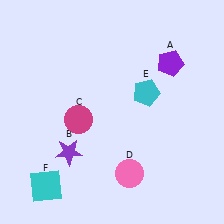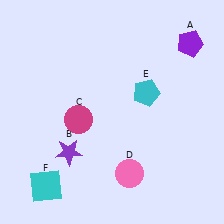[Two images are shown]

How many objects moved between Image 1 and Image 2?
1 object moved between the two images.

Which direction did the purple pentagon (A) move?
The purple pentagon (A) moved right.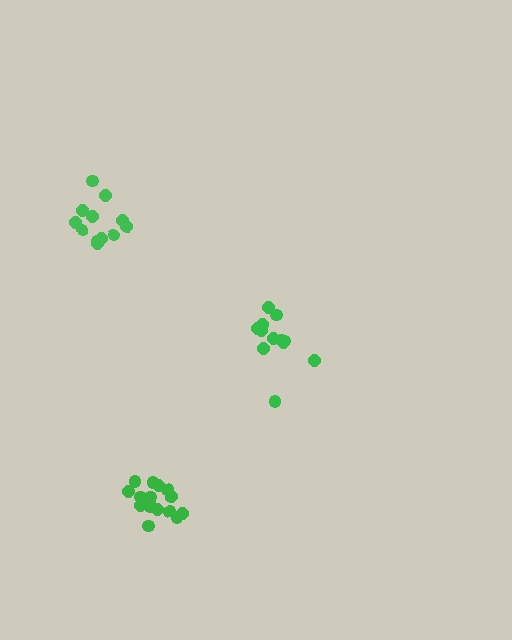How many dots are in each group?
Group 1: 17 dots, Group 2: 12 dots, Group 3: 12 dots (41 total).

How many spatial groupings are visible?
There are 3 spatial groupings.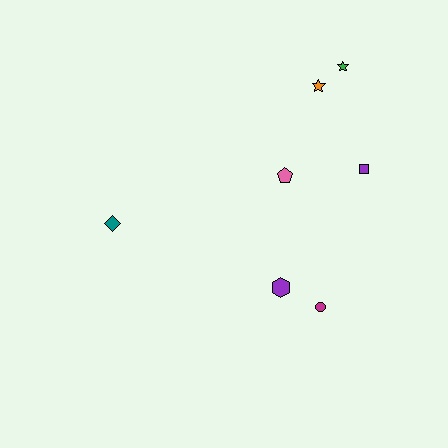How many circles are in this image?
There is 1 circle.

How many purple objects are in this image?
There are 2 purple objects.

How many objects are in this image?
There are 7 objects.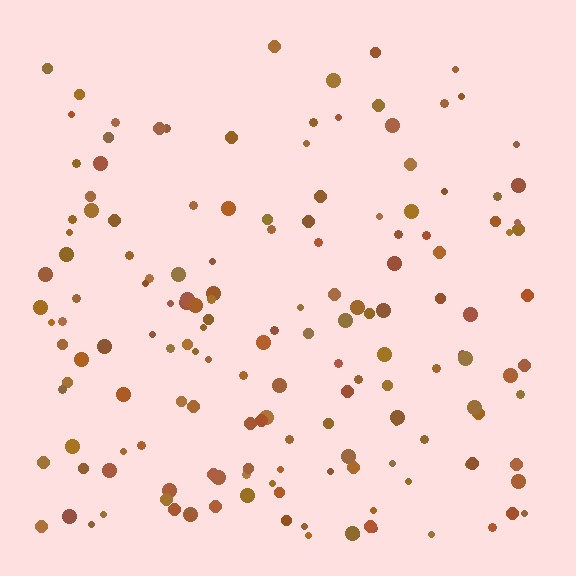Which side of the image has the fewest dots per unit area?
The top.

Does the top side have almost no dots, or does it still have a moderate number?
Still a moderate number, just noticeably fewer than the bottom.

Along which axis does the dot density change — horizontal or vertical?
Vertical.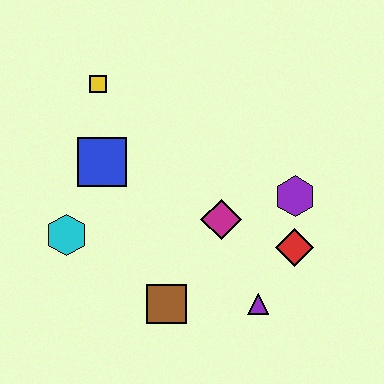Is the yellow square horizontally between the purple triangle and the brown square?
No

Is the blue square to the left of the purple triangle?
Yes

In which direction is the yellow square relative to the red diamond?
The yellow square is to the left of the red diamond.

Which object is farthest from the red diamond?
The yellow square is farthest from the red diamond.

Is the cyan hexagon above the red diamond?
Yes